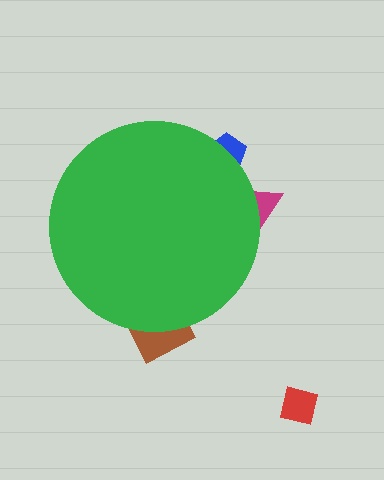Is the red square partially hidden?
No, the red square is fully visible.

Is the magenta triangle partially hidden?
Yes, the magenta triangle is partially hidden behind the green circle.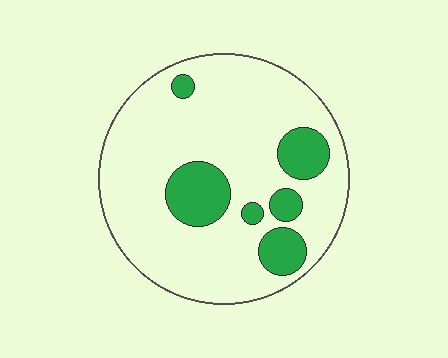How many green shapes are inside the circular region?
6.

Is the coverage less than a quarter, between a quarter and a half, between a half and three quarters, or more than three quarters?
Less than a quarter.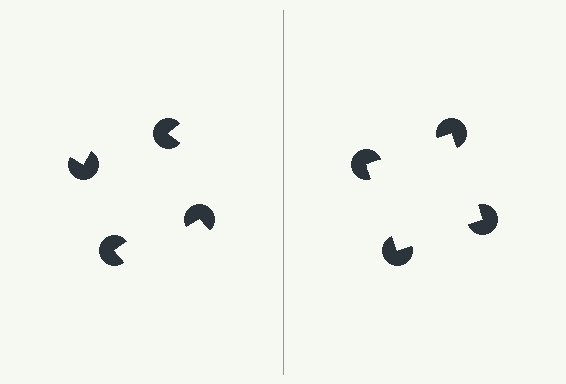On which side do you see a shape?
An illusory square appears on the right side. On the left side the wedge cuts are rotated, so no coherent shape forms.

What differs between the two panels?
The pac-man discs are positioned identically on both sides; only the wedge orientations differ. On the right they align to a square; on the left they are misaligned.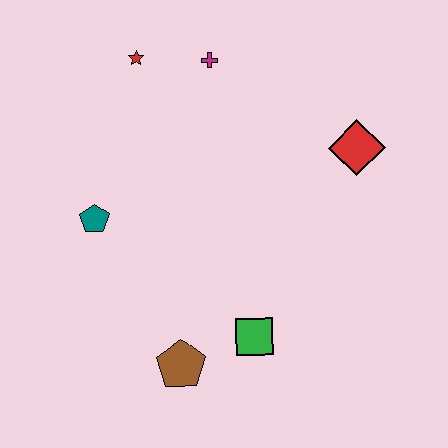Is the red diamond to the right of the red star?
Yes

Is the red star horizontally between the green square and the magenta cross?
No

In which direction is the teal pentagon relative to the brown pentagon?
The teal pentagon is above the brown pentagon.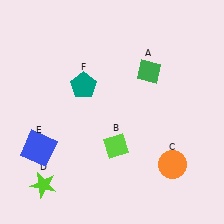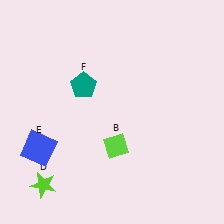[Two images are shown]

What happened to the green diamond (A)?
The green diamond (A) was removed in Image 2. It was in the top-right area of Image 1.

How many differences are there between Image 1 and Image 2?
There are 2 differences between the two images.